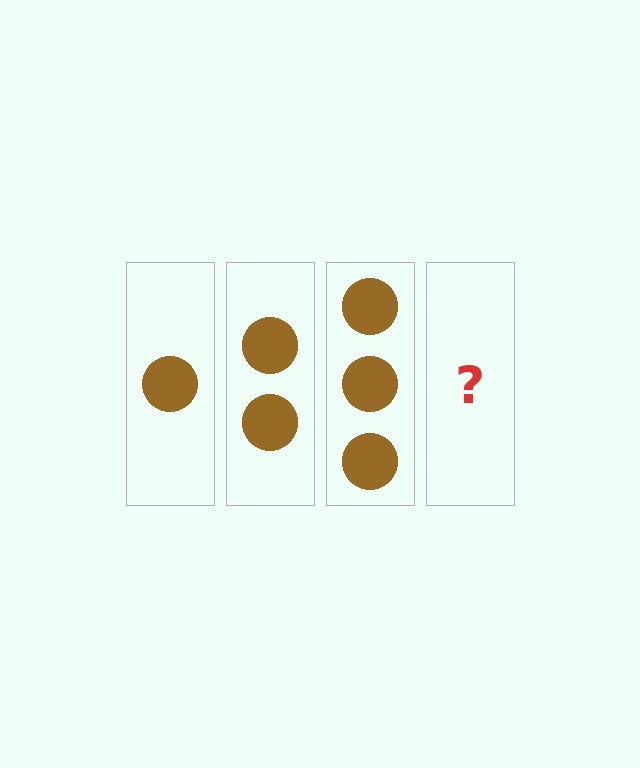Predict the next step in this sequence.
The next step is 4 circles.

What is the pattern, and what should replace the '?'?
The pattern is that each step adds one more circle. The '?' should be 4 circles.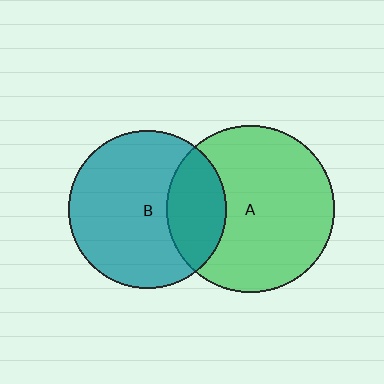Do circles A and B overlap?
Yes.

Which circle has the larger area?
Circle A (green).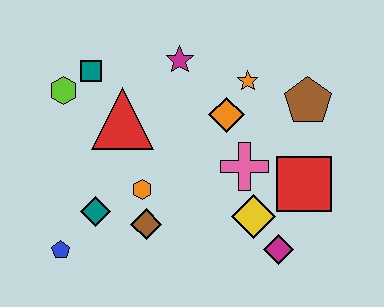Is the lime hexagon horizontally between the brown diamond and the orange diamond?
No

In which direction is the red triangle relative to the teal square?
The red triangle is below the teal square.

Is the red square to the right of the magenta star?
Yes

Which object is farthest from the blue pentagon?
The brown pentagon is farthest from the blue pentagon.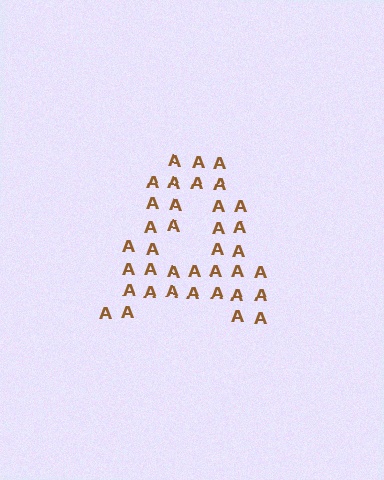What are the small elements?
The small elements are letter A's.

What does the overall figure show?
The overall figure shows the letter A.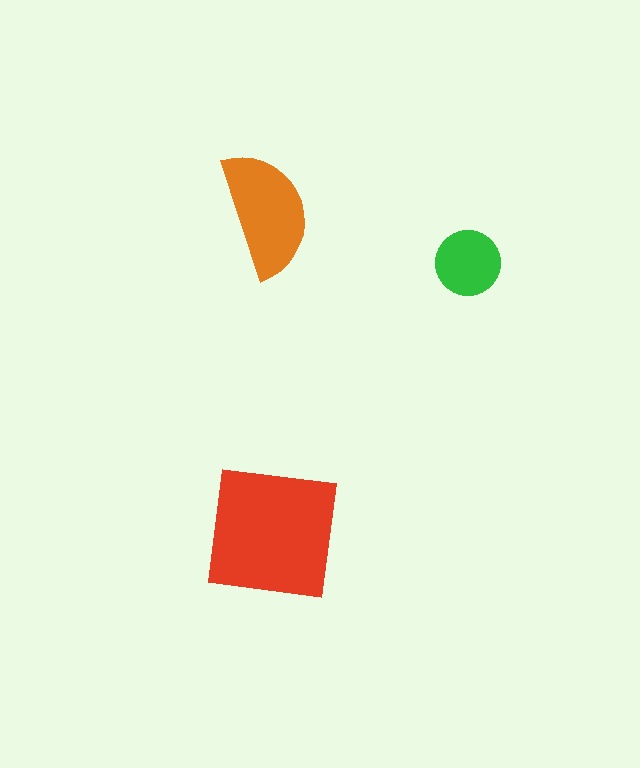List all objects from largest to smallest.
The red square, the orange semicircle, the green circle.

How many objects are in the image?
There are 3 objects in the image.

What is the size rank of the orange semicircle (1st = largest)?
2nd.